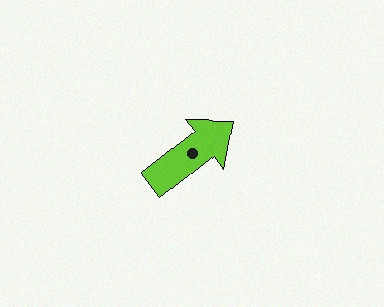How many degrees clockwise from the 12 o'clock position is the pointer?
Approximately 51 degrees.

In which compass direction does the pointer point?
Northeast.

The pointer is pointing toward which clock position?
Roughly 2 o'clock.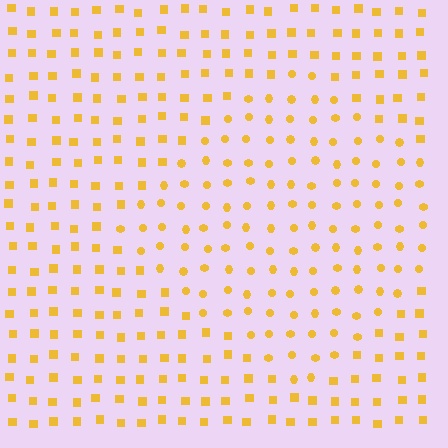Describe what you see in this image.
The image is filled with small yellow elements arranged in a uniform grid. A diamond-shaped region contains circles, while the surrounding area contains squares. The boundary is defined purely by the change in element shape.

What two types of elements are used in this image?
The image uses circles inside the diamond region and squares outside it.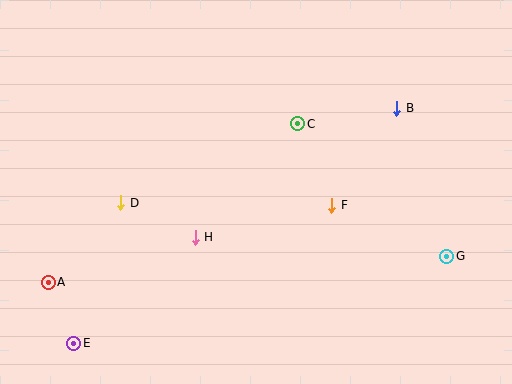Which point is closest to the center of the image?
Point H at (195, 237) is closest to the center.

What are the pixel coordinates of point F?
Point F is at (332, 205).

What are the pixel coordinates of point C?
Point C is at (298, 124).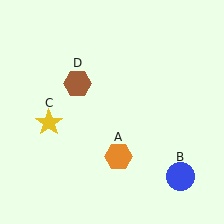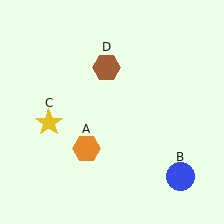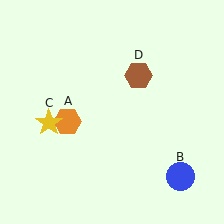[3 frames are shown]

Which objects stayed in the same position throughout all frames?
Blue circle (object B) and yellow star (object C) remained stationary.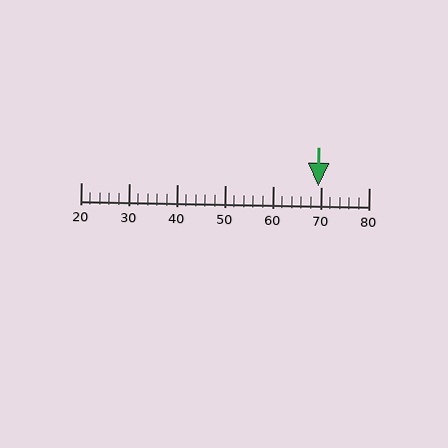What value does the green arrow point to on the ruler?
The green arrow points to approximately 70.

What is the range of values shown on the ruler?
The ruler shows values from 20 to 80.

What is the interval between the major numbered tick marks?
The major tick marks are spaced 10 units apart.